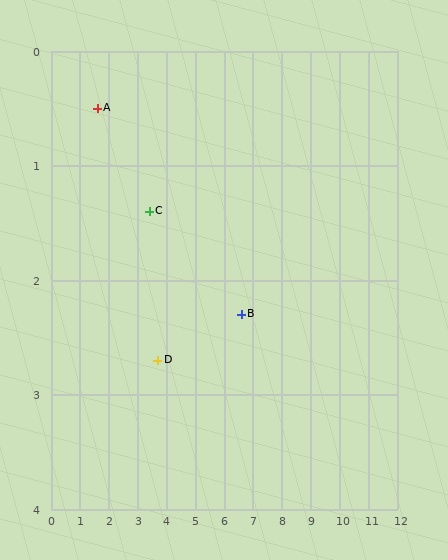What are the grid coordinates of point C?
Point C is at approximately (3.4, 1.4).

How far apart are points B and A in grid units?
Points B and A are about 5.3 grid units apart.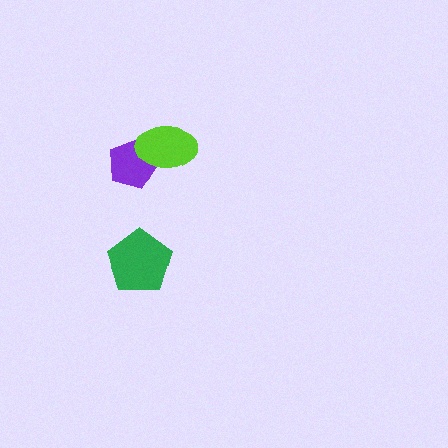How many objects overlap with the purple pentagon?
1 object overlaps with the purple pentagon.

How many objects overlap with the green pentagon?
0 objects overlap with the green pentagon.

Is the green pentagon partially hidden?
No, no other shape covers it.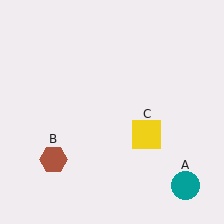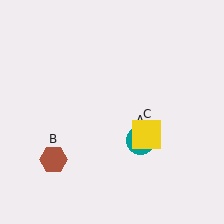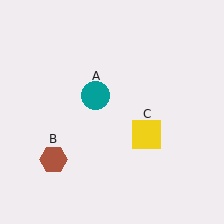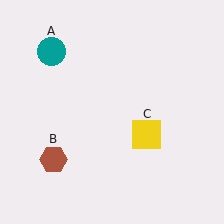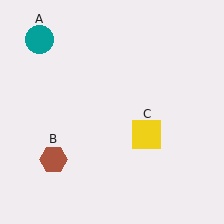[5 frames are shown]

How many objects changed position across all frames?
1 object changed position: teal circle (object A).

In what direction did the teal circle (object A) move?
The teal circle (object A) moved up and to the left.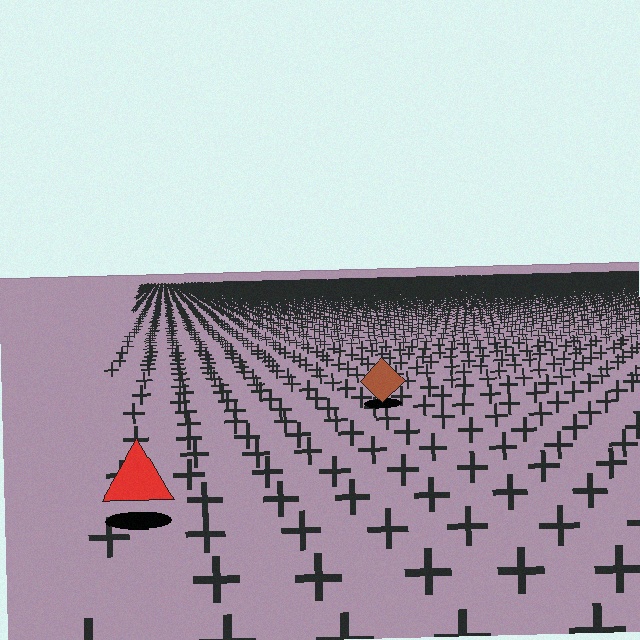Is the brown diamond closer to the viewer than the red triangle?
No. The red triangle is closer — you can tell from the texture gradient: the ground texture is coarser near it.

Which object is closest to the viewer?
The red triangle is closest. The texture marks near it are larger and more spread out.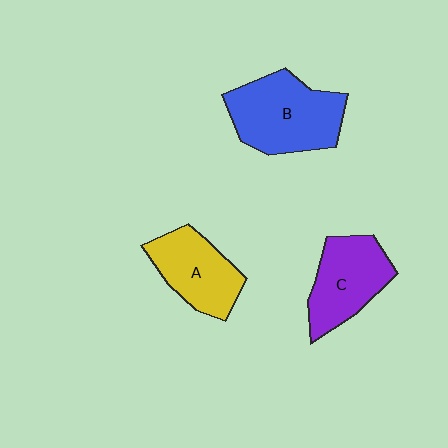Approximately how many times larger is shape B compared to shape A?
Approximately 1.4 times.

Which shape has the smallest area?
Shape A (yellow).